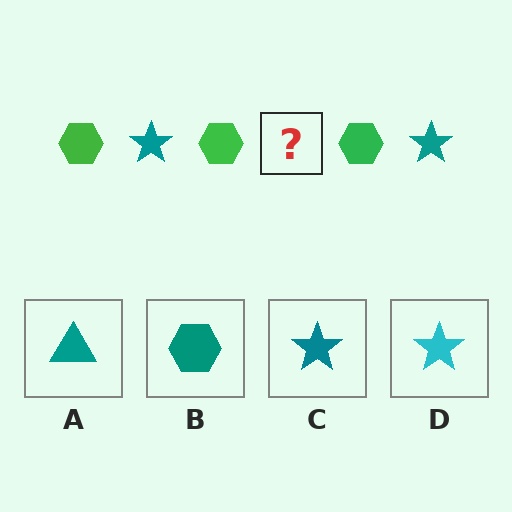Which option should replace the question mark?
Option C.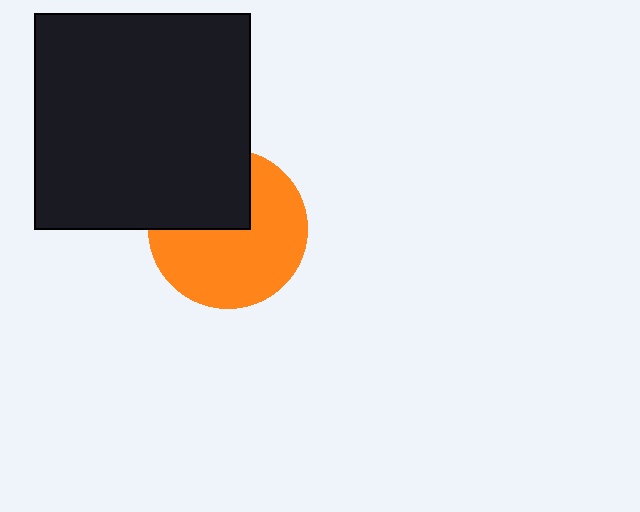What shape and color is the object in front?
The object in front is a black square.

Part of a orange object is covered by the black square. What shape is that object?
It is a circle.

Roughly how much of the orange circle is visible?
Most of it is visible (roughly 65%).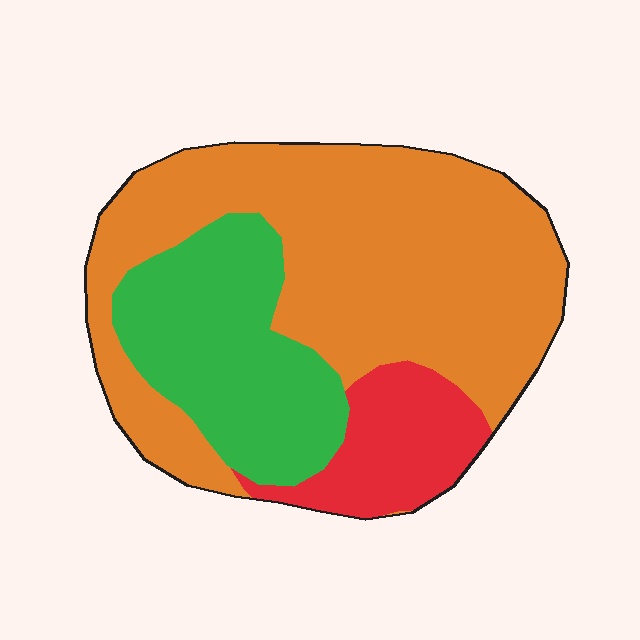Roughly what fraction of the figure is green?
Green takes up between a quarter and a half of the figure.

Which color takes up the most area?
Orange, at roughly 60%.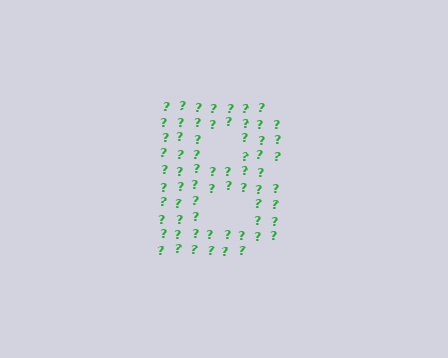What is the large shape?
The large shape is the letter B.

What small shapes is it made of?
It is made of small question marks.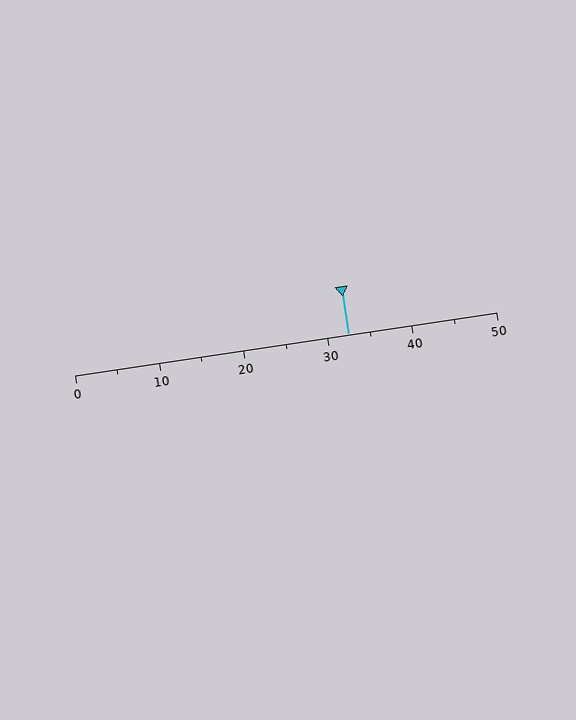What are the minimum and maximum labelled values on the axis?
The axis runs from 0 to 50.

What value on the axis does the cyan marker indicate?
The marker indicates approximately 32.5.